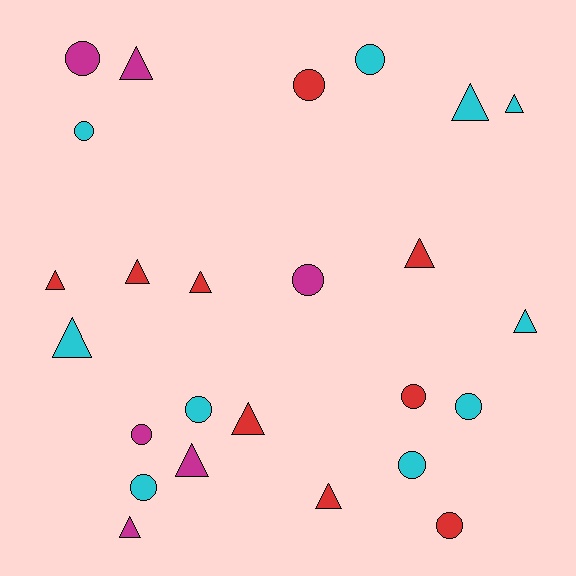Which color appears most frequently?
Cyan, with 10 objects.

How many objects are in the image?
There are 25 objects.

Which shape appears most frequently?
Triangle, with 13 objects.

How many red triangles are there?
There are 6 red triangles.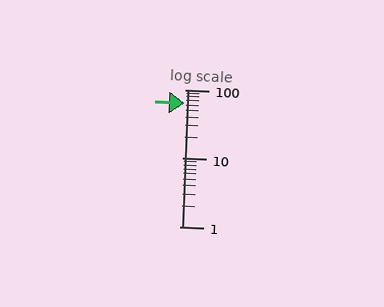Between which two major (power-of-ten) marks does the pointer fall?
The pointer is between 10 and 100.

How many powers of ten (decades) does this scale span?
The scale spans 2 decades, from 1 to 100.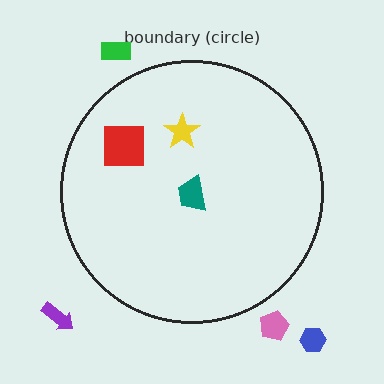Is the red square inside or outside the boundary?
Inside.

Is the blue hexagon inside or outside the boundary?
Outside.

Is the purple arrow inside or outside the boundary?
Outside.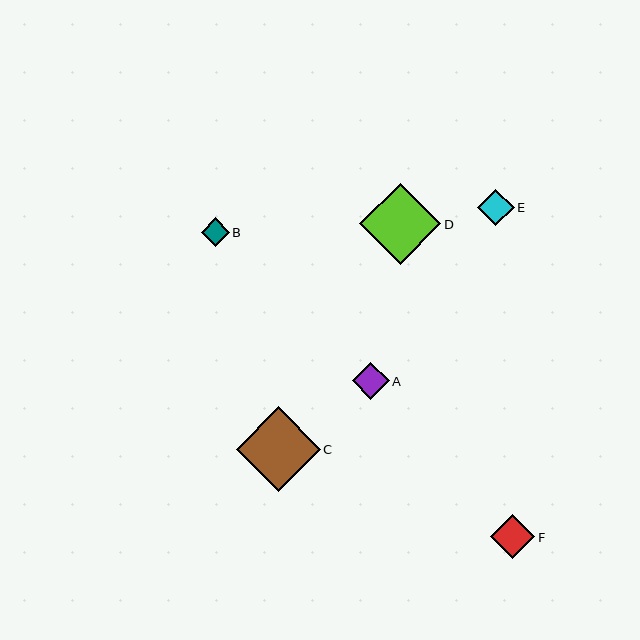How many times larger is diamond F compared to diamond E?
Diamond F is approximately 1.2 times the size of diamond E.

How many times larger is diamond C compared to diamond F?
Diamond C is approximately 1.9 times the size of diamond F.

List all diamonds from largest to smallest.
From largest to smallest: C, D, F, A, E, B.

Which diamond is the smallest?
Diamond B is the smallest with a size of approximately 28 pixels.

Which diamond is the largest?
Diamond C is the largest with a size of approximately 84 pixels.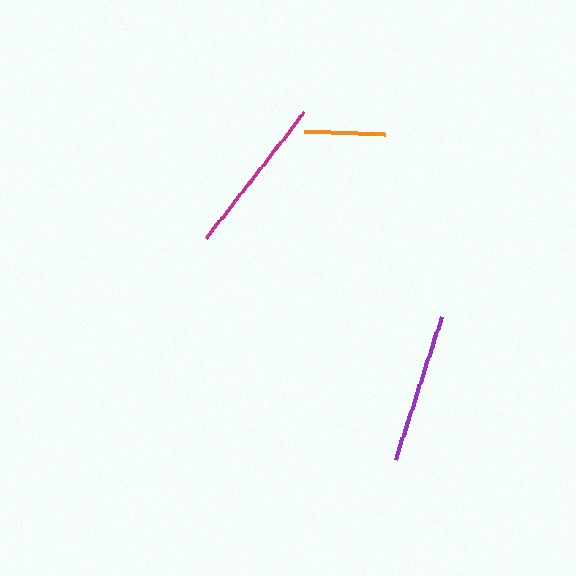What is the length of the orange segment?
The orange segment is approximately 81 pixels long.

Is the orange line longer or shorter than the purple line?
The purple line is longer than the orange line.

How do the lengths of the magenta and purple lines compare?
The magenta and purple lines are approximately the same length.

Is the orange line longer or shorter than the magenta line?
The magenta line is longer than the orange line.